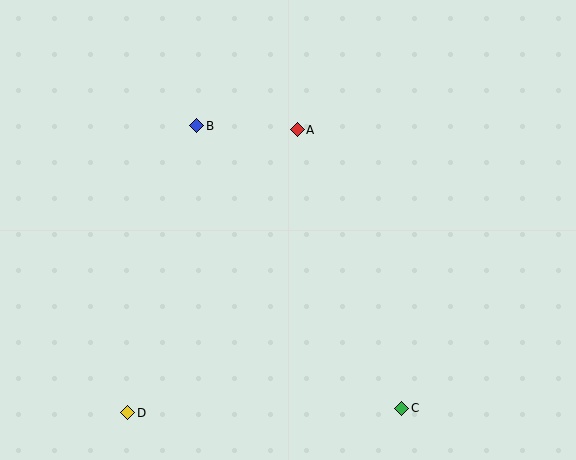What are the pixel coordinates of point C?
Point C is at (402, 408).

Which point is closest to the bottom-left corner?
Point D is closest to the bottom-left corner.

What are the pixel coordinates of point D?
Point D is at (128, 413).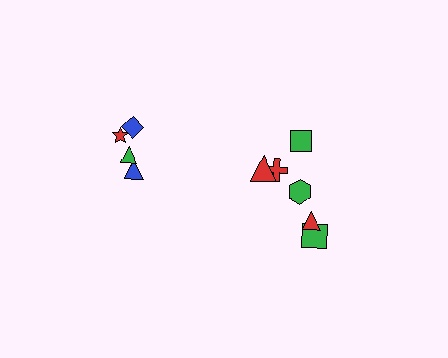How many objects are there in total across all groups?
There are 10 objects.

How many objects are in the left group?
There are 4 objects.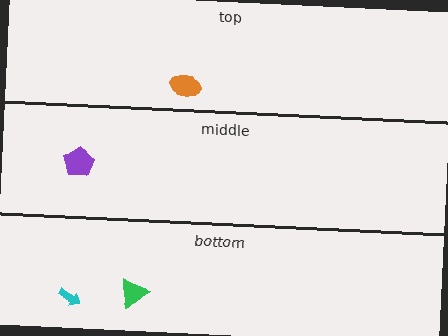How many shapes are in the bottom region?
2.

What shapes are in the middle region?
The purple pentagon.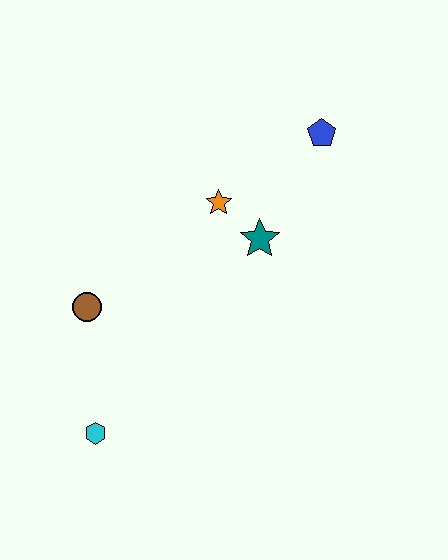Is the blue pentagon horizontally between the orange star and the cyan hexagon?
No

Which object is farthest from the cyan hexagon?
The blue pentagon is farthest from the cyan hexagon.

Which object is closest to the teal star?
The orange star is closest to the teal star.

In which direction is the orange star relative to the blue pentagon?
The orange star is to the left of the blue pentagon.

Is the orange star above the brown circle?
Yes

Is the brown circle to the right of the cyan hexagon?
No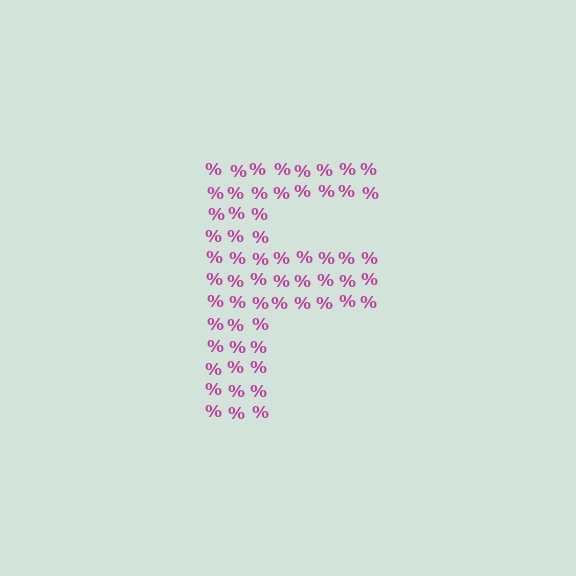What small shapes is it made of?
It is made of small percent signs.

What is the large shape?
The large shape is the letter F.